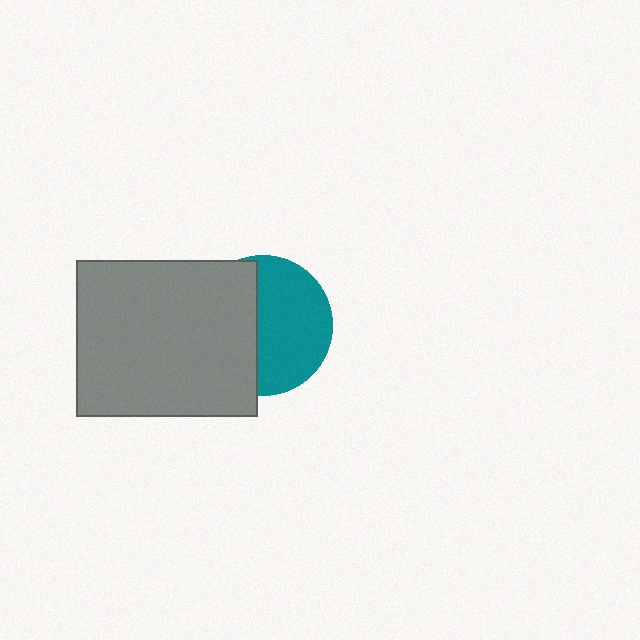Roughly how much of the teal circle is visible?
About half of it is visible (roughly 55%).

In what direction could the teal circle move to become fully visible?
The teal circle could move right. That would shift it out from behind the gray rectangle entirely.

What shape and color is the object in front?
The object in front is a gray rectangle.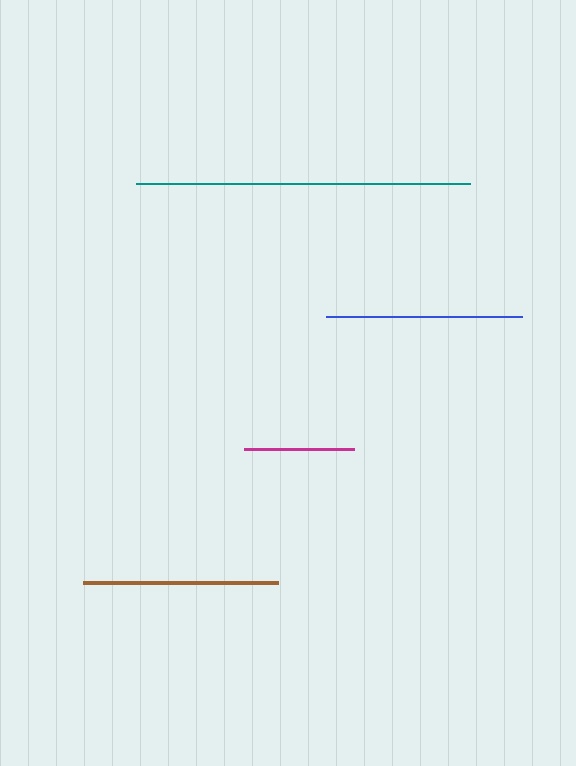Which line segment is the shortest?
The magenta line is the shortest at approximately 110 pixels.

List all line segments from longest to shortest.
From longest to shortest: teal, blue, brown, magenta.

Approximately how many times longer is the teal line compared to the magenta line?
The teal line is approximately 3.0 times the length of the magenta line.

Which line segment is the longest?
The teal line is the longest at approximately 334 pixels.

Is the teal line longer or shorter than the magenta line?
The teal line is longer than the magenta line.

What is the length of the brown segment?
The brown segment is approximately 195 pixels long.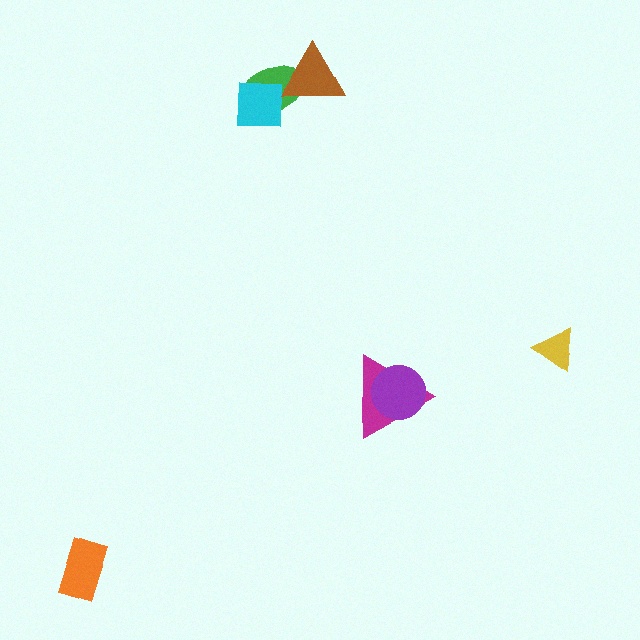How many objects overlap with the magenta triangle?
1 object overlaps with the magenta triangle.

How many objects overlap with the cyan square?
2 objects overlap with the cyan square.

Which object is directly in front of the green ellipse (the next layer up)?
The cyan square is directly in front of the green ellipse.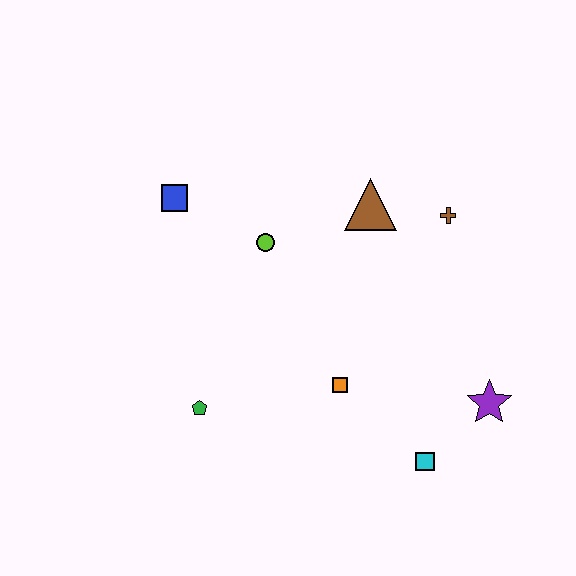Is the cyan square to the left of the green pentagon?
No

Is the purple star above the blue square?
No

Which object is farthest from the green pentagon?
The brown cross is farthest from the green pentagon.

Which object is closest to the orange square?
The cyan square is closest to the orange square.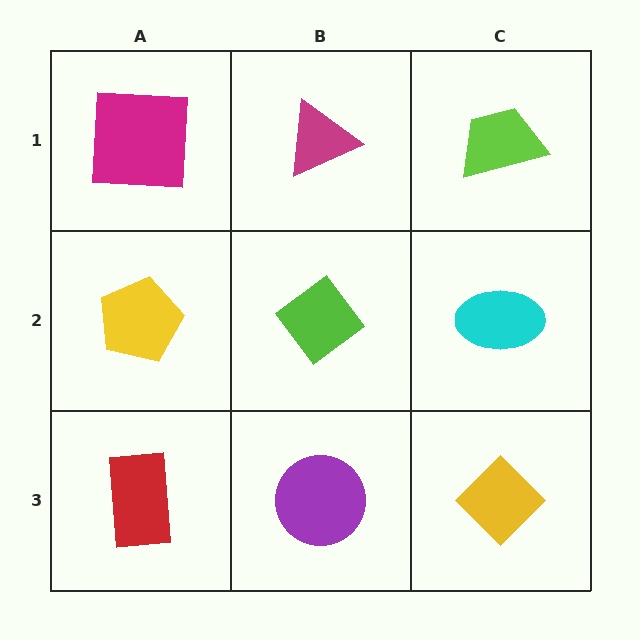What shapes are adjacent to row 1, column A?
A yellow pentagon (row 2, column A), a magenta triangle (row 1, column B).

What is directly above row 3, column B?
A lime diamond.